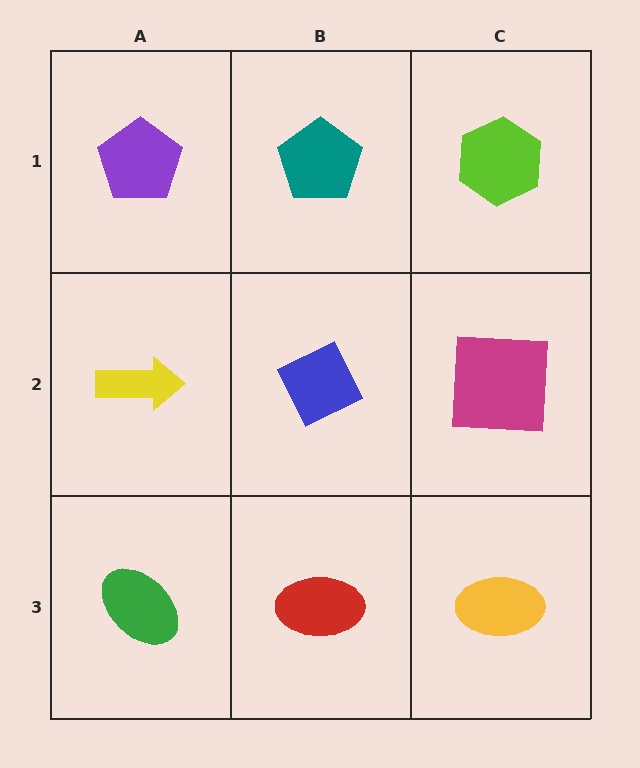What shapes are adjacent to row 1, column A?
A yellow arrow (row 2, column A), a teal pentagon (row 1, column B).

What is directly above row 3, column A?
A yellow arrow.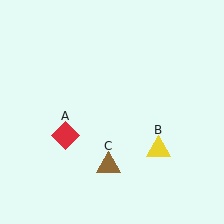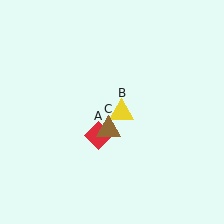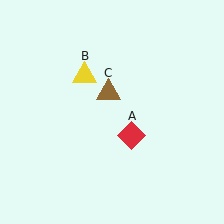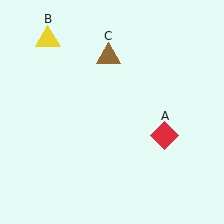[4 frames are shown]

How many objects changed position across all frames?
3 objects changed position: red diamond (object A), yellow triangle (object B), brown triangle (object C).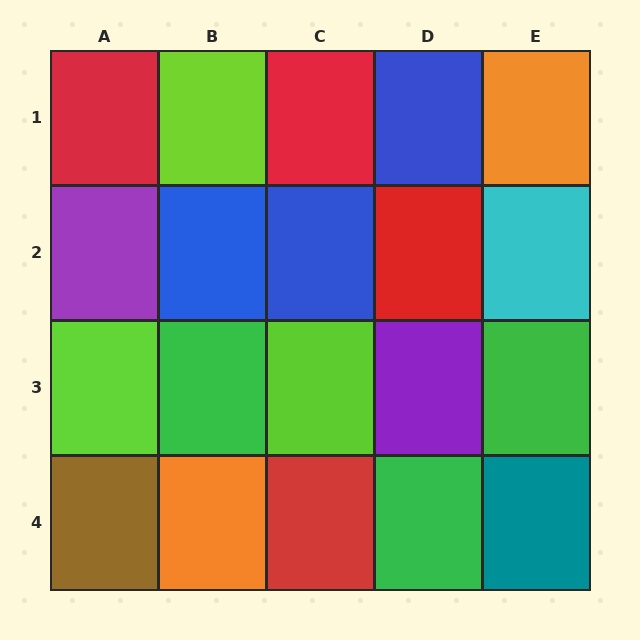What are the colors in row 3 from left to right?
Lime, green, lime, purple, green.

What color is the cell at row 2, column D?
Red.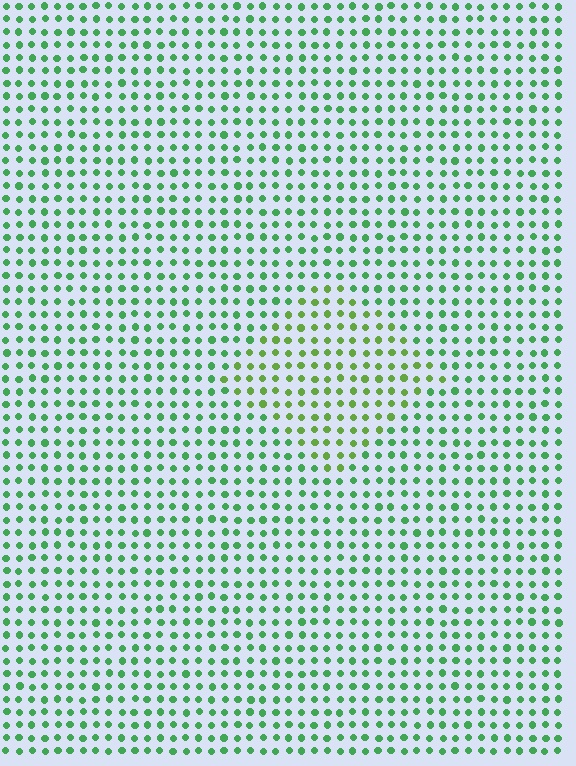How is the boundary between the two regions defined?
The boundary is defined purely by a slight shift in hue (about 32 degrees). Spacing, size, and orientation are identical on both sides.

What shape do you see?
I see a diamond.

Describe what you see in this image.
The image is filled with small green elements in a uniform arrangement. A diamond-shaped region is visible where the elements are tinted to a slightly different hue, forming a subtle color boundary.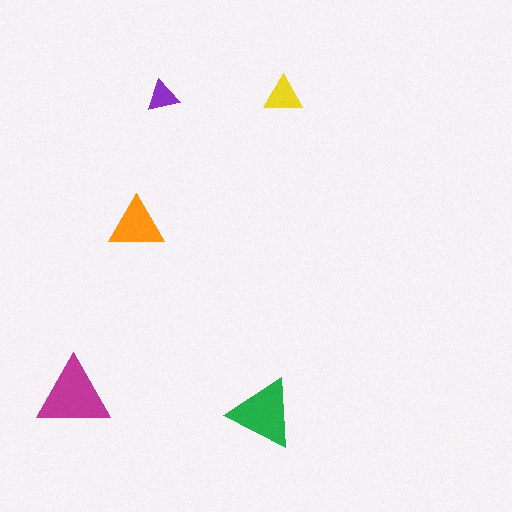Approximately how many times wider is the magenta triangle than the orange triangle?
About 1.5 times wider.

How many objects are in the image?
There are 5 objects in the image.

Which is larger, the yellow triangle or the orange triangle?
The orange one.